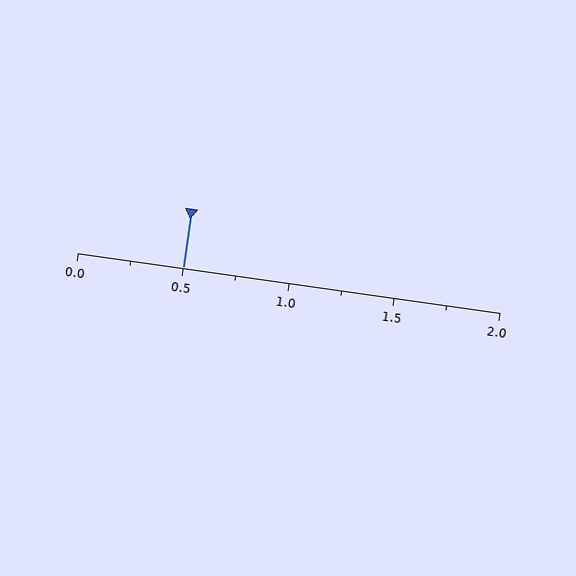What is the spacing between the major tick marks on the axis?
The major ticks are spaced 0.5 apart.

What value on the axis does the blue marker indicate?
The marker indicates approximately 0.5.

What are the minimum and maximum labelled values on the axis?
The axis runs from 0.0 to 2.0.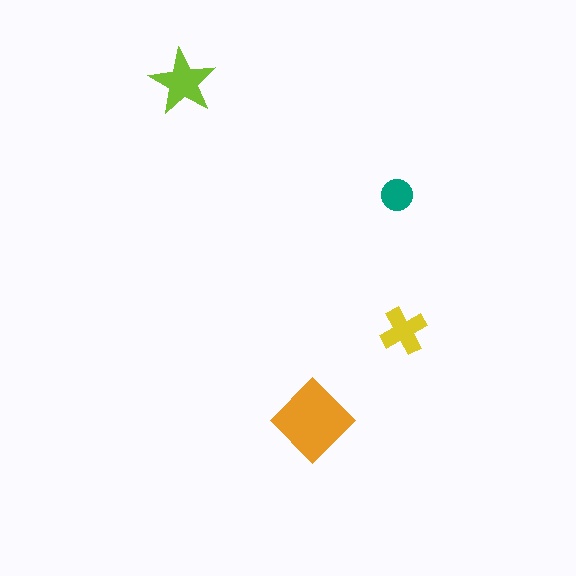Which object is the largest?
The orange diamond.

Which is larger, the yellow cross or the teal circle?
The yellow cross.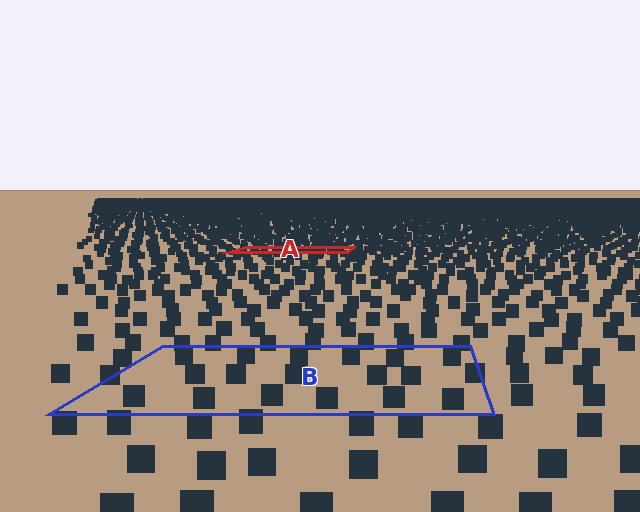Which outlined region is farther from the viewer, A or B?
Region A is farther from the viewer — the texture elements inside it appear smaller and more densely packed.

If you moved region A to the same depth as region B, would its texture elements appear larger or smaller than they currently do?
They would appear larger. At a closer depth, the same texture elements are projected at a bigger on-screen size.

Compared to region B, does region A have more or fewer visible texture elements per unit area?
Region A has more texture elements per unit area — they are packed more densely because it is farther away.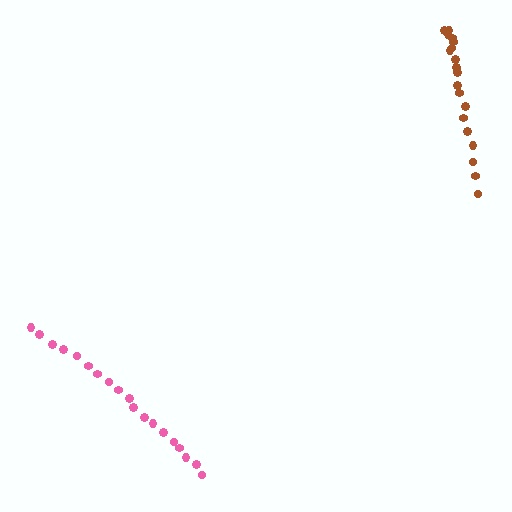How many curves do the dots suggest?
There are 2 distinct paths.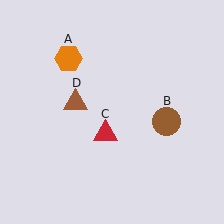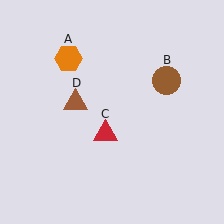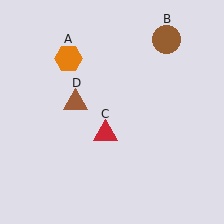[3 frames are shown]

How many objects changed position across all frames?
1 object changed position: brown circle (object B).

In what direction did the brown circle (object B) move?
The brown circle (object B) moved up.